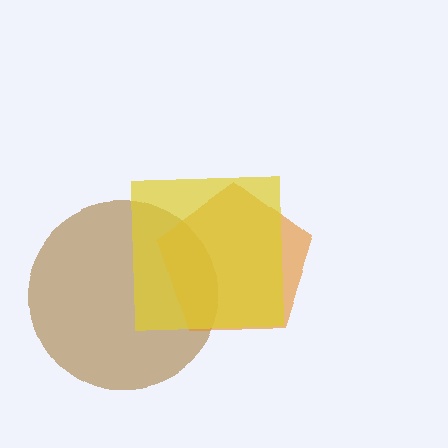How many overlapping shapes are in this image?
There are 3 overlapping shapes in the image.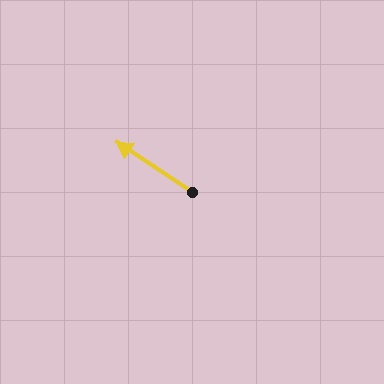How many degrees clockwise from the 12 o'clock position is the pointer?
Approximately 303 degrees.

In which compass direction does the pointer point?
Northwest.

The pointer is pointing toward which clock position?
Roughly 10 o'clock.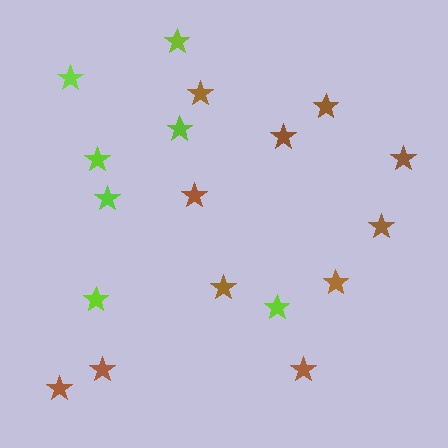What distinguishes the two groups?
There are 2 groups: one group of brown stars (11) and one group of lime stars (7).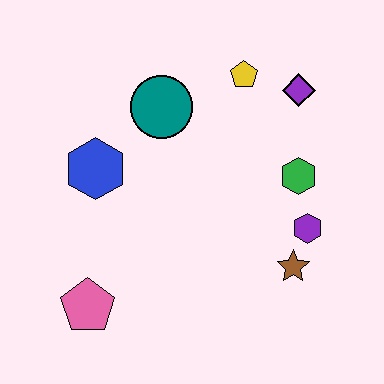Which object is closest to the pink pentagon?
The blue hexagon is closest to the pink pentagon.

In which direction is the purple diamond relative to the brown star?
The purple diamond is above the brown star.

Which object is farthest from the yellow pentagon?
The pink pentagon is farthest from the yellow pentagon.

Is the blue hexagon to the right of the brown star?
No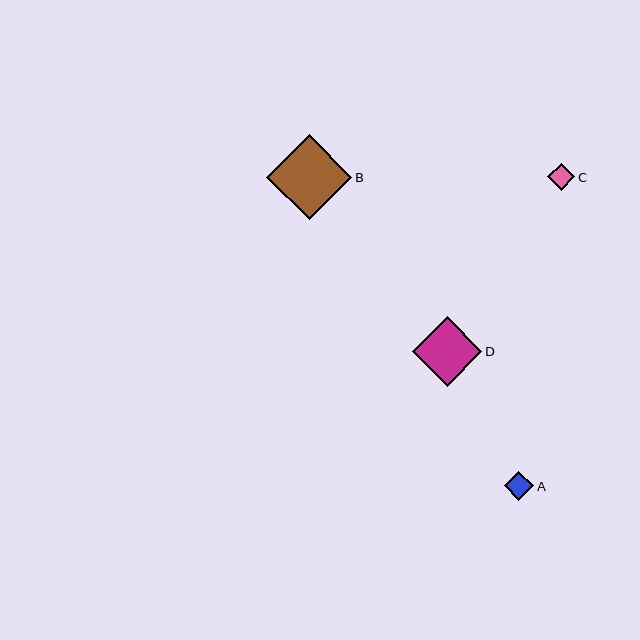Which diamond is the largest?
Diamond B is the largest with a size of approximately 85 pixels.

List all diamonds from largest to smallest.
From largest to smallest: B, D, A, C.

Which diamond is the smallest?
Diamond C is the smallest with a size of approximately 27 pixels.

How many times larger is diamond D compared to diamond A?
Diamond D is approximately 2.4 times the size of diamond A.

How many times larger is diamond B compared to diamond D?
Diamond B is approximately 1.2 times the size of diamond D.